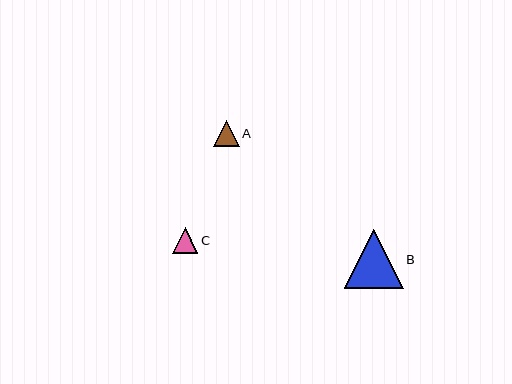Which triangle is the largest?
Triangle B is the largest with a size of approximately 59 pixels.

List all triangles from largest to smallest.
From largest to smallest: B, A, C.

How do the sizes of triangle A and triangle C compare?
Triangle A and triangle C are approximately the same size.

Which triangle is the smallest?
Triangle C is the smallest with a size of approximately 25 pixels.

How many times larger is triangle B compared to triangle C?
Triangle B is approximately 2.3 times the size of triangle C.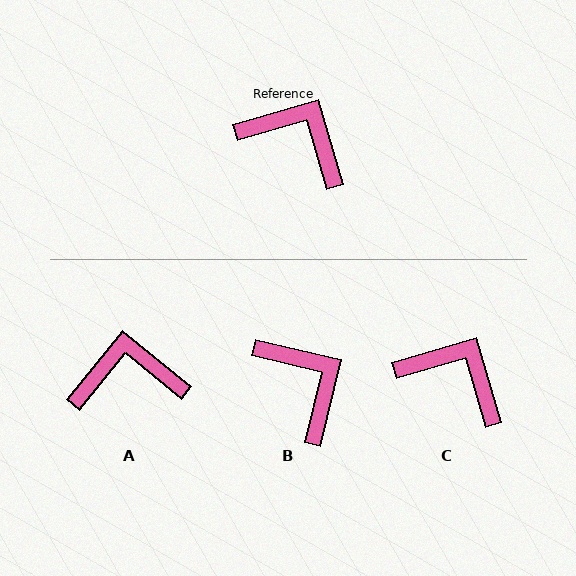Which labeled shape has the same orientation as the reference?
C.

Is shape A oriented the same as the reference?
No, it is off by about 35 degrees.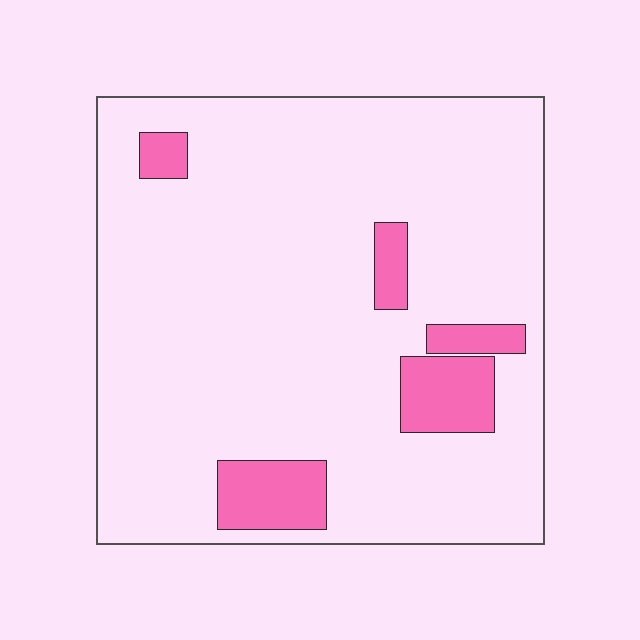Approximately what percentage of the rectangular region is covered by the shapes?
Approximately 10%.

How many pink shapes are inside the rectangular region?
5.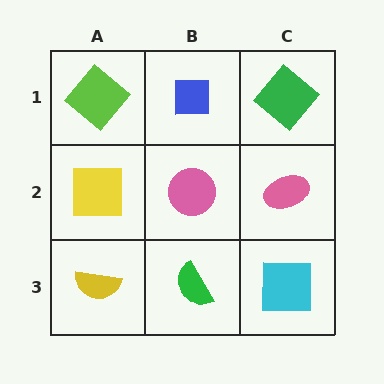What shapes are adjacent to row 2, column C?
A green diamond (row 1, column C), a cyan square (row 3, column C), a pink circle (row 2, column B).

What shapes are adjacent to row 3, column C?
A pink ellipse (row 2, column C), a green semicircle (row 3, column B).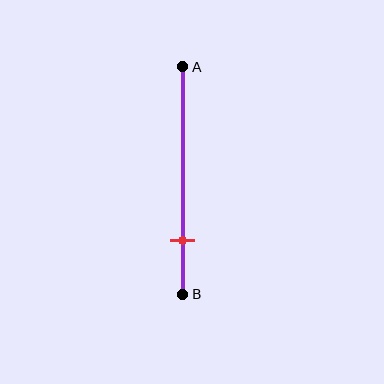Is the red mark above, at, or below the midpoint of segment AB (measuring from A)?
The red mark is below the midpoint of segment AB.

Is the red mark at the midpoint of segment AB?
No, the mark is at about 75% from A, not at the 50% midpoint.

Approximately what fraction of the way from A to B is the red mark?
The red mark is approximately 75% of the way from A to B.